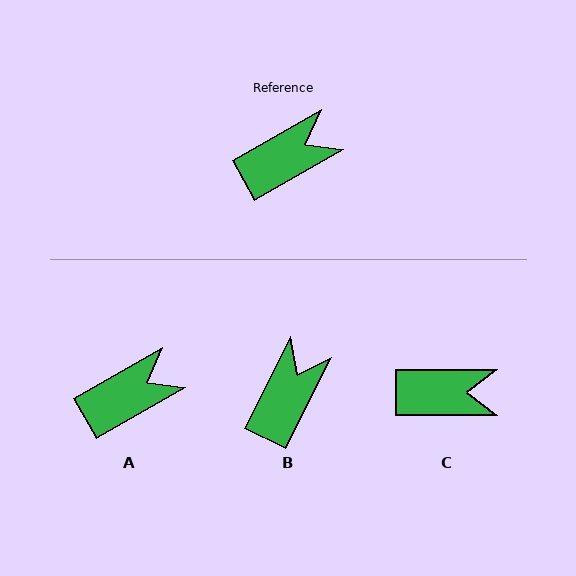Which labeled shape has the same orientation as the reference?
A.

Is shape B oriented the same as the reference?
No, it is off by about 34 degrees.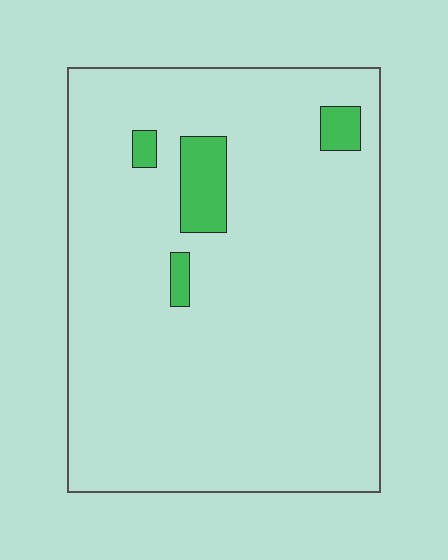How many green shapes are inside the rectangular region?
4.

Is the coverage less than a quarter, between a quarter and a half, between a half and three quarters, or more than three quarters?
Less than a quarter.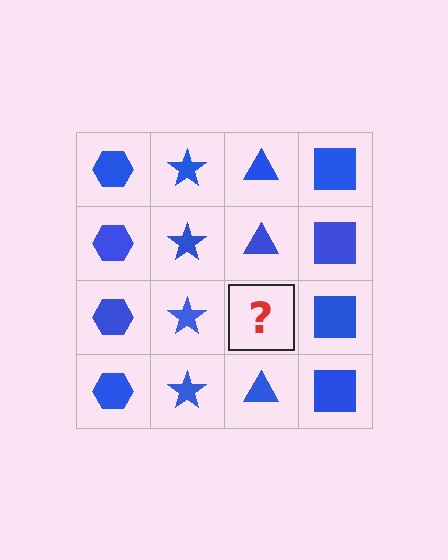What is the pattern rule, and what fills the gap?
The rule is that each column has a consistent shape. The gap should be filled with a blue triangle.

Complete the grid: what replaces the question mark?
The question mark should be replaced with a blue triangle.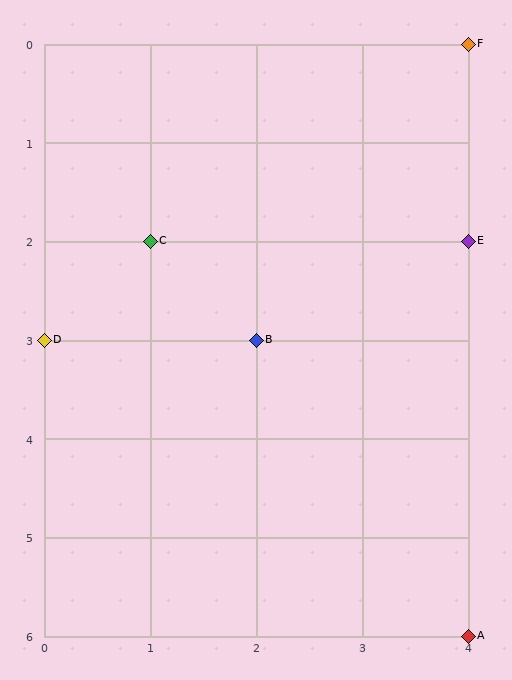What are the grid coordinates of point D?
Point D is at grid coordinates (0, 3).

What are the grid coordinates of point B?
Point B is at grid coordinates (2, 3).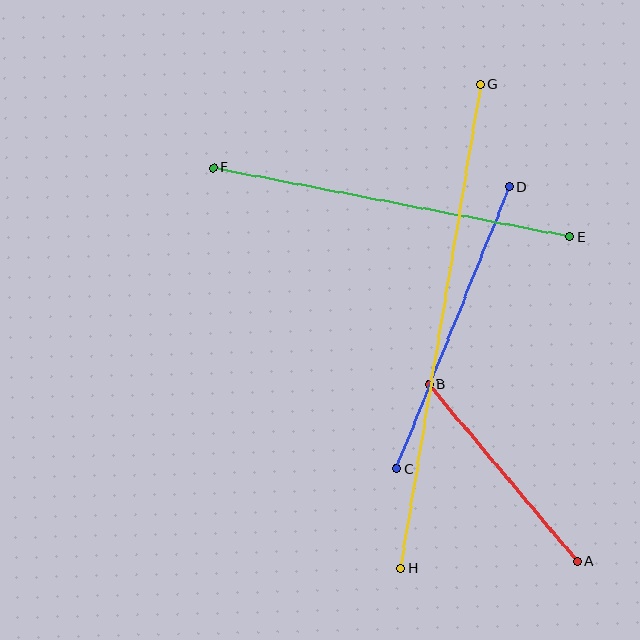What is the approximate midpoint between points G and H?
The midpoint is at approximately (441, 326) pixels.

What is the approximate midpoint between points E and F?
The midpoint is at approximately (392, 202) pixels.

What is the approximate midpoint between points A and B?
The midpoint is at approximately (503, 473) pixels.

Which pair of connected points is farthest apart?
Points G and H are farthest apart.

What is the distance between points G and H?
The distance is approximately 490 pixels.